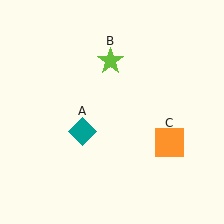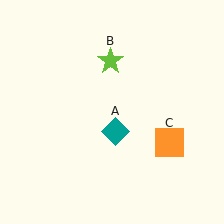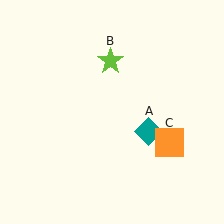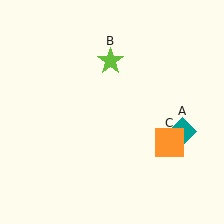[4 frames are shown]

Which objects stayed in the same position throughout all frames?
Lime star (object B) and orange square (object C) remained stationary.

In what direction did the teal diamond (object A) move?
The teal diamond (object A) moved right.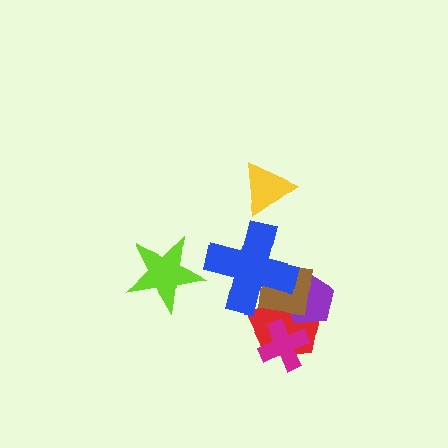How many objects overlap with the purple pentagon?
3 objects overlap with the purple pentagon.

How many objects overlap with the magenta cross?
1 object overlaps with the magenta cross.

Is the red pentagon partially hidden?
Yes, it is partially covered by another shape.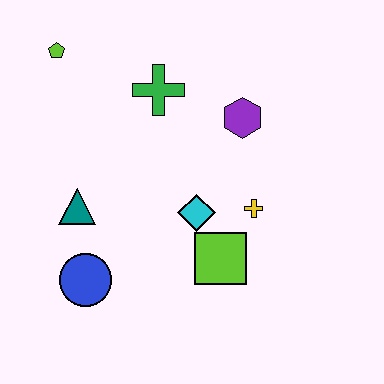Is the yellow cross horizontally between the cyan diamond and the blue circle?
No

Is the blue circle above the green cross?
No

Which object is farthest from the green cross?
The blue circle is farthest from the green cross.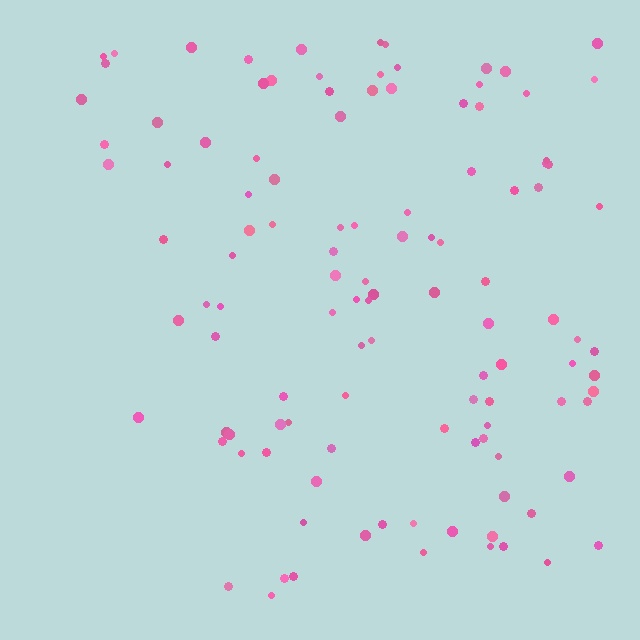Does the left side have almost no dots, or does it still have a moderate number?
Still a moderate number, just noticeably fewer than the right.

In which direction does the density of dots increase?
From left to right, with the right side densest.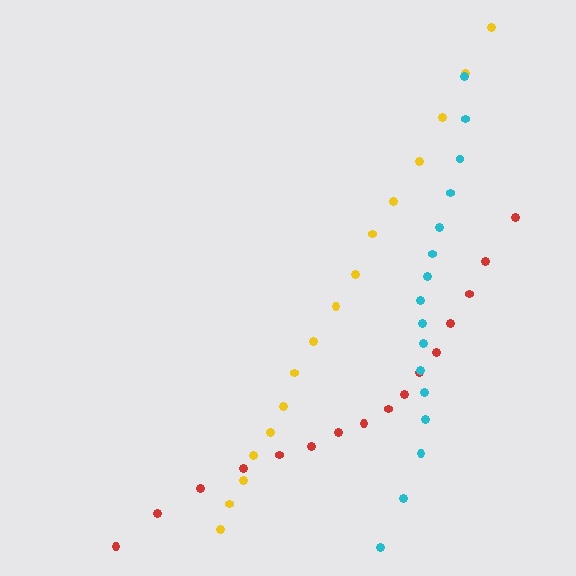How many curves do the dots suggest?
There are 3 distinct paths.